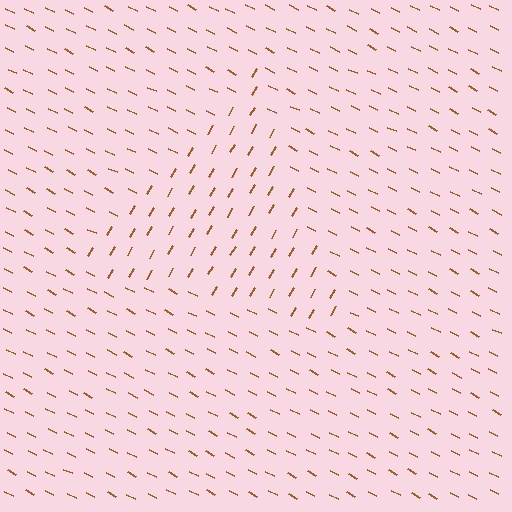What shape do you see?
I see a triangle.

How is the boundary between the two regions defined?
The boundary is defined purely by a change in line orientation (approximately 85 degrees difference). All lines are the same color and thickness.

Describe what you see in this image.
The image is filled with small brown line segments. A triangle region in the image has lines oriented differently from the surrounding lines, creating a visible texture boundary.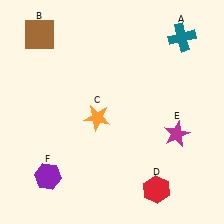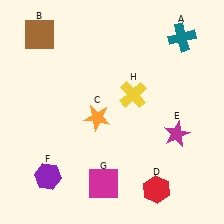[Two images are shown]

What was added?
A magenta square (G), a yellow cross (H) were added in Image 2.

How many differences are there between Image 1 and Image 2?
There are 2 differences between the two images.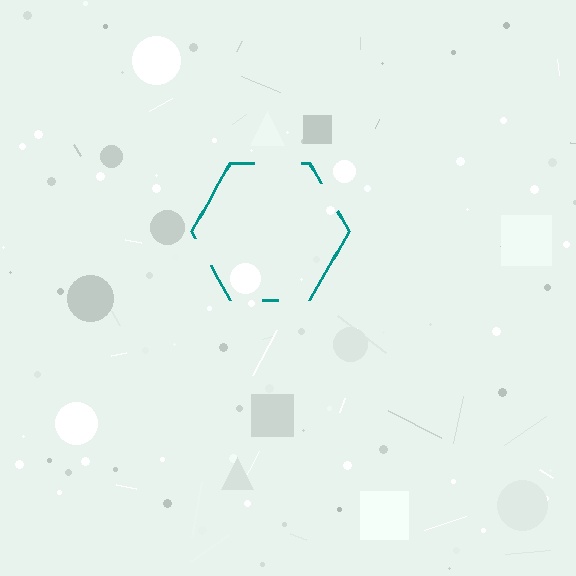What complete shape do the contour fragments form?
The contour fragments form a hexagon.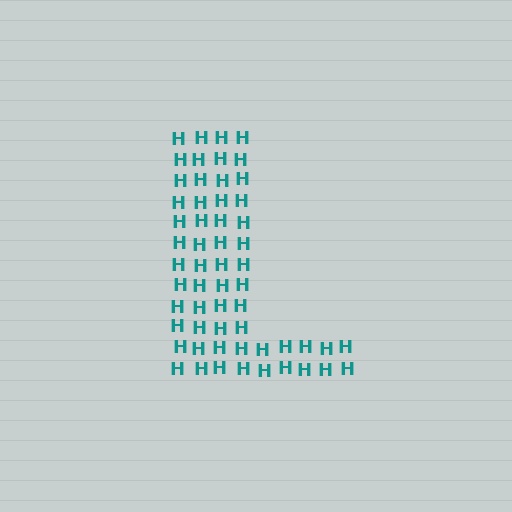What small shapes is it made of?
It is made of small letter H's.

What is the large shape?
The large shape is the letter L.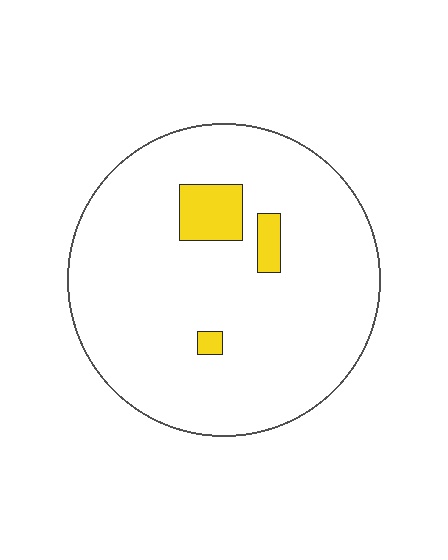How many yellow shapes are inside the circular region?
3.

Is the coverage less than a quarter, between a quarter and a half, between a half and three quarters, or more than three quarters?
Less than a quarter.